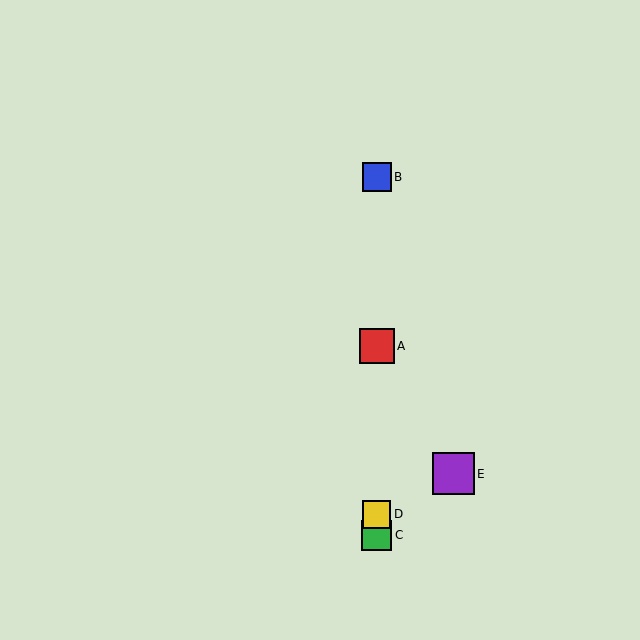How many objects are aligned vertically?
4 objects (A, B, C, D) are aligned vertically.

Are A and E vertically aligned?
No, A is at x≈377 and E is at x≈453.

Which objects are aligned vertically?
Objects A, B, C, D are aligned vertically.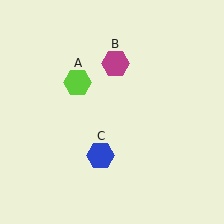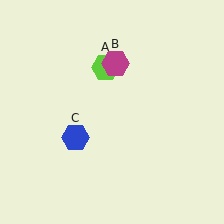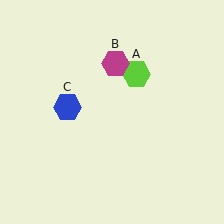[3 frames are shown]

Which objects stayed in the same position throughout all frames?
Magenta hexagon (object B) remained stationary.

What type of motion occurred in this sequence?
The lime hexagon (object A), blue hexagon (object C) rotated clockwise around the center of the scene.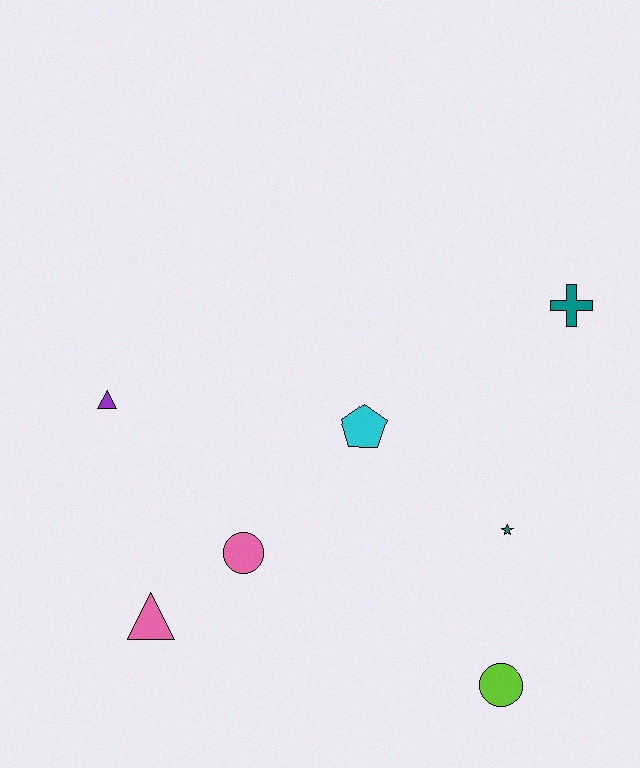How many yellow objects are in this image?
There are no yellow objects.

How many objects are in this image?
There are 7 objects.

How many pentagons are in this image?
There is 1 pentagon.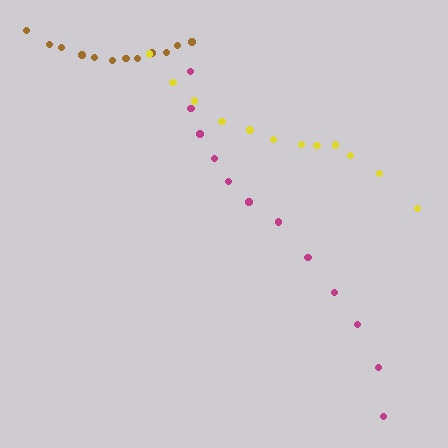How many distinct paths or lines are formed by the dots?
There are 3 distinct paths.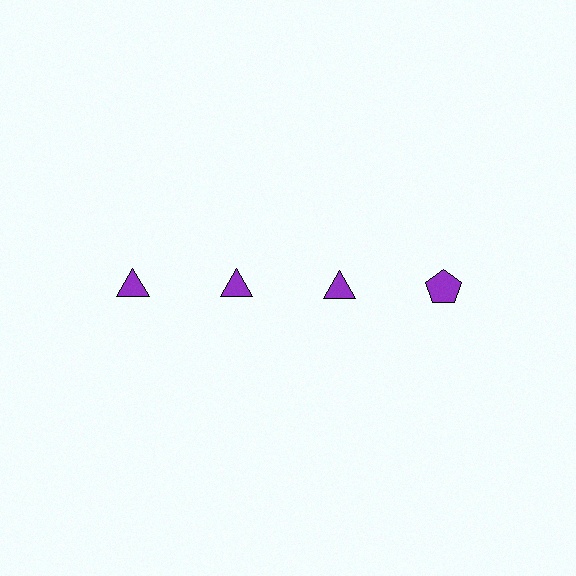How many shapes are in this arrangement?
There are 4 shapes arranged in a grid pattern.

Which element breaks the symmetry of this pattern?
The purple pentagon in the top row, second from right column breaks the symmetry. All other shapes are purple triangles.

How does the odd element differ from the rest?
It has a different shape: pentagon instead of triangle.